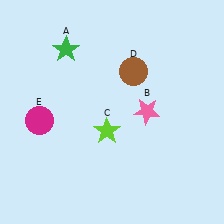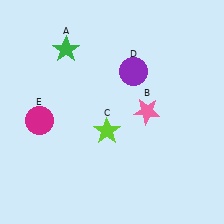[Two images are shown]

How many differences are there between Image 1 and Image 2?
There is 1 difference between the two images.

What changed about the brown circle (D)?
In Image 1, D is brown. In Image 2, it changed to purple.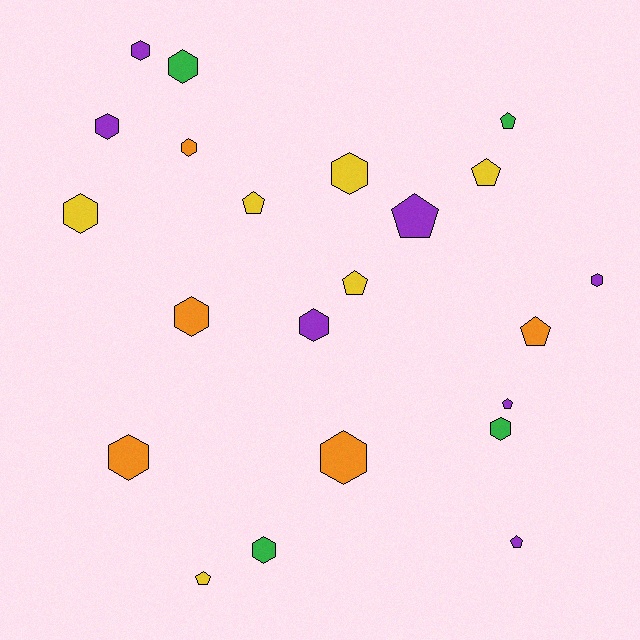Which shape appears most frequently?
Hexagon, with 13 objects.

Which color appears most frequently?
Purple, with 7 objects.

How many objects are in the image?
There are 22 objects.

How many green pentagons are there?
There is 1 green pentagon.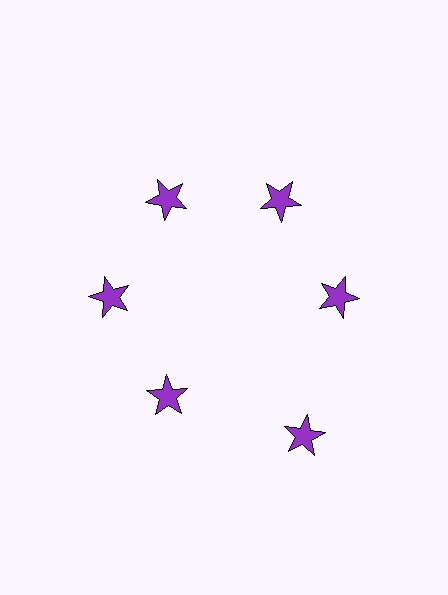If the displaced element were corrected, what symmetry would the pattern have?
It would have 6-fold rotational symmetry — the pattern would map onto itself every 60 degrees.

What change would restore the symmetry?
The symmetry would be restored by moving it inward, back onto the ring so that all 6 stars sit at equal angles and equal distance from the center.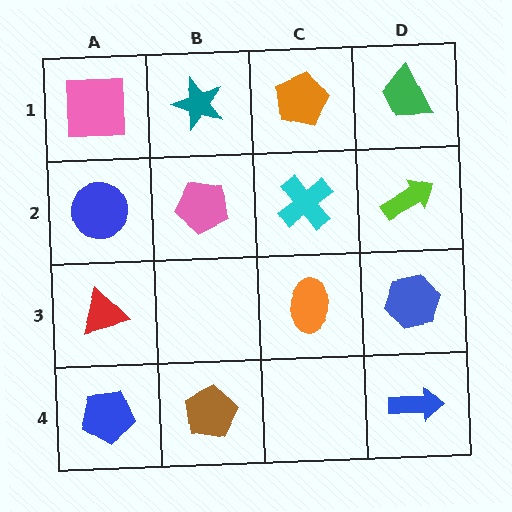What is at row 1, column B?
A teal star.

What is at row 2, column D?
A lime arrow.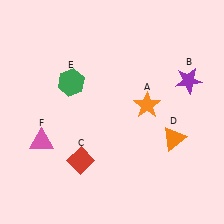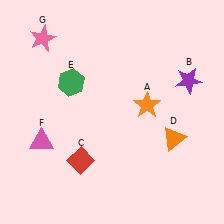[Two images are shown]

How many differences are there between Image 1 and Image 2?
There is 1 difference between the two images.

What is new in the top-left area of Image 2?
A pink star (G) was added in the top-left area of Image 2.